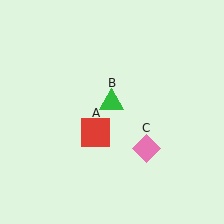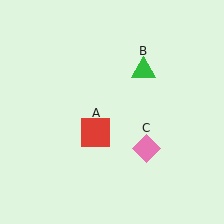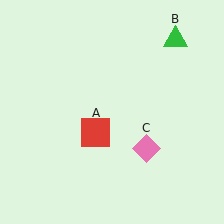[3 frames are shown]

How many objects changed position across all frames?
1 object changed position: green triangle (object B).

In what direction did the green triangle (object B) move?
The green triangle (object B) moved up and to the right.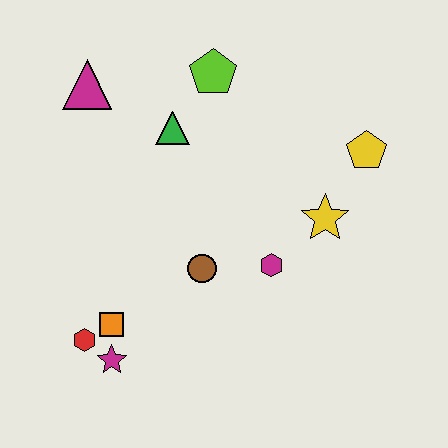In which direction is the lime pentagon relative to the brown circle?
The lime pentagon is above the brown circle.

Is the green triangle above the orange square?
Yes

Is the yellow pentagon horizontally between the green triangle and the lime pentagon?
No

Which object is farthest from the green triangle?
The magenta star is farthest from the green triangle.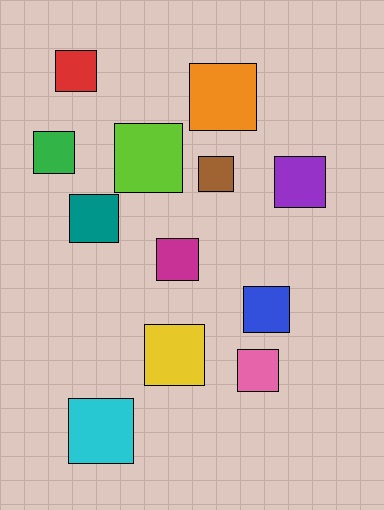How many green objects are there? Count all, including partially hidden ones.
There is 1 green object.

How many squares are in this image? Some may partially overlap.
There are 12 squares.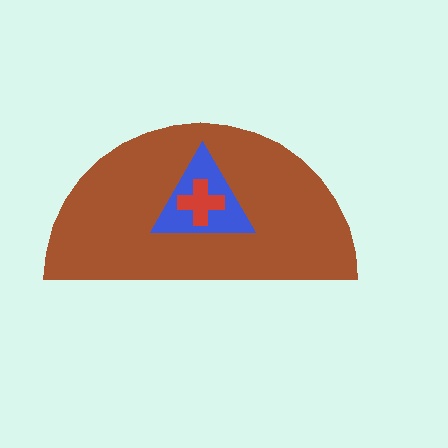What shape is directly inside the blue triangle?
The red cross.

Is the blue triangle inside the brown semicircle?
Yes.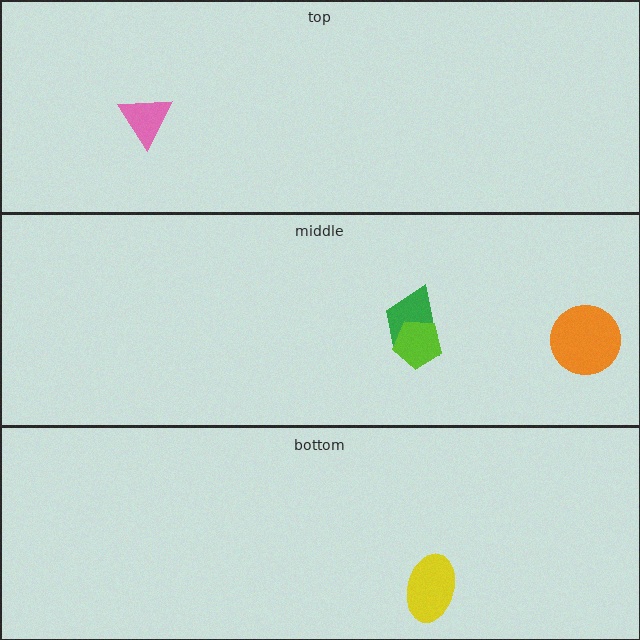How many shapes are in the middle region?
3.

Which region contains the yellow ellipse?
The bottom region.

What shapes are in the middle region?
The green trapezoid, the orange circle, the lime pentagon.